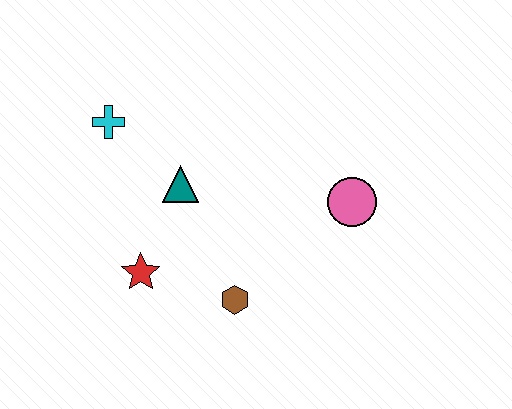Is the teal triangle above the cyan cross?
No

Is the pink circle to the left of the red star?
No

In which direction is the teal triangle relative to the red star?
The teal triangle is above the red star.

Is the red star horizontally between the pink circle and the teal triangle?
No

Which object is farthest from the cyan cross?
The pink circle is farthest from the cyan cross.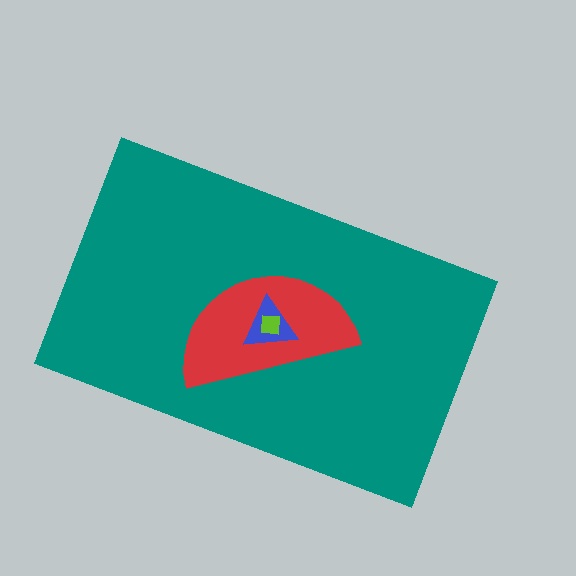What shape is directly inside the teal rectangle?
The red semicircle.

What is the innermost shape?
The lime square.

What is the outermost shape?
The teal rectangle.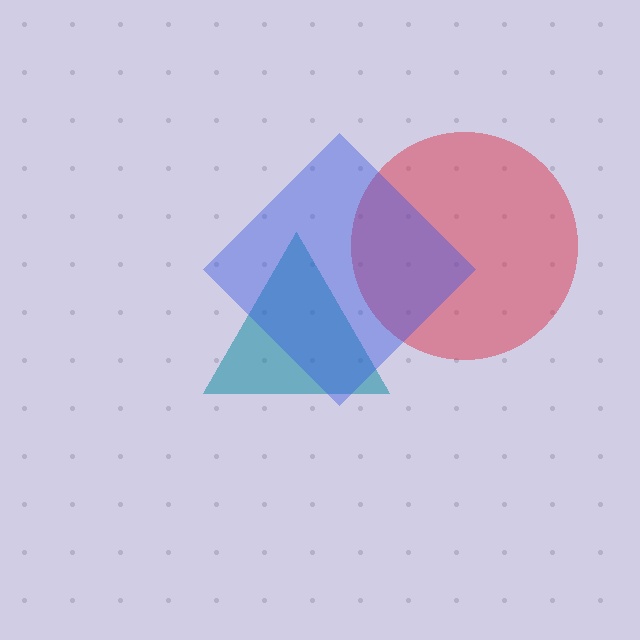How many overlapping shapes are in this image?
There are 3 overlapping shapes in the image.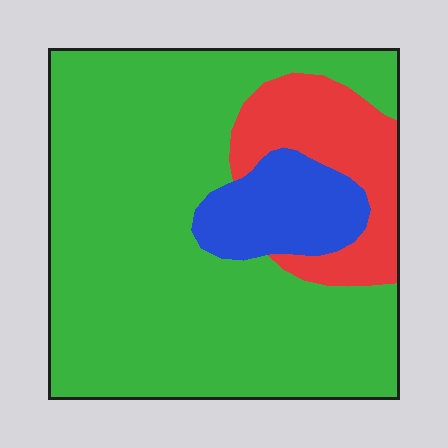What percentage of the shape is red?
Red covers 16% of the shape.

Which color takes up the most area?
Green, at roughly 75%.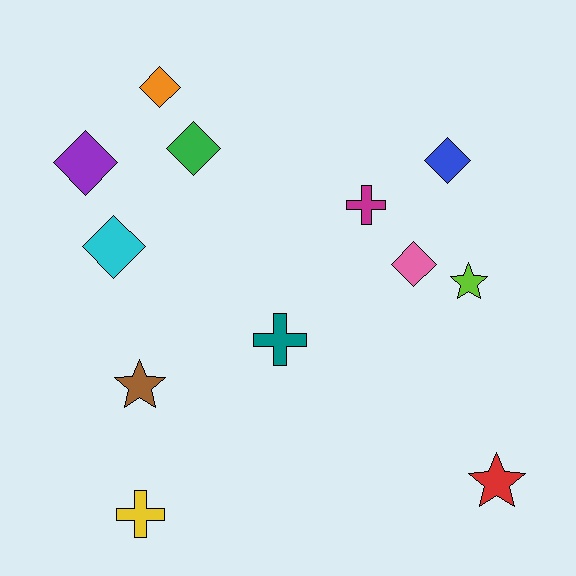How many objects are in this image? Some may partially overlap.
There are 12 objects.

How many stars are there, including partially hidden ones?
There are 3 stars.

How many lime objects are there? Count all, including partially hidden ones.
There is 1 lime object.